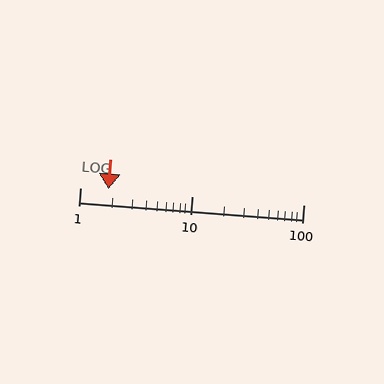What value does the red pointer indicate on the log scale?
The pointer indicates approximately 1.8.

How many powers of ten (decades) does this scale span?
The scale spans 2 decades, from 1 to 100.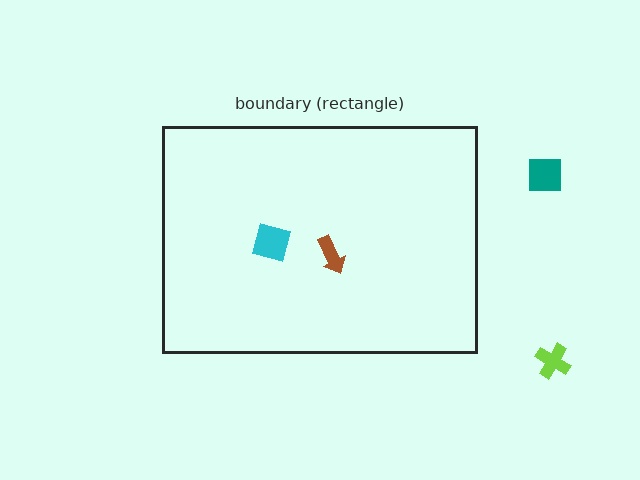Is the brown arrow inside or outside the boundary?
Inside.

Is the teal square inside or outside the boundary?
Outside.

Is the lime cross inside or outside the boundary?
Outside.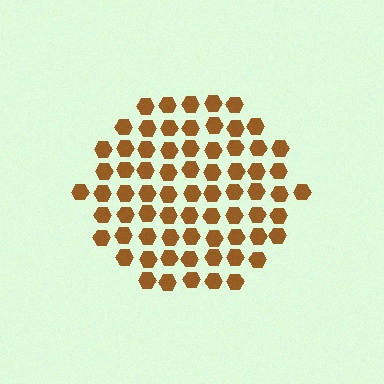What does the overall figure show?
The overall figure shows a hexagon.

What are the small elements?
The small elements are hexagons.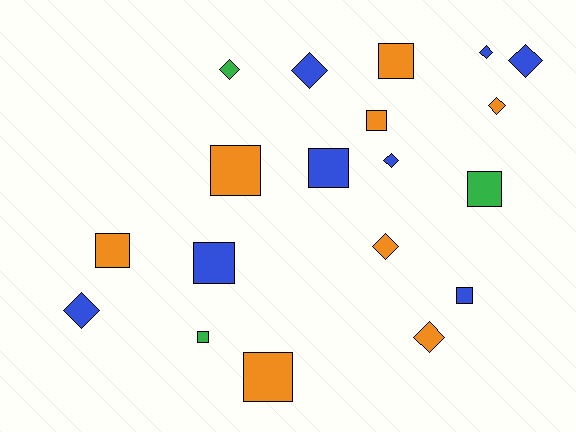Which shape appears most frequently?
Square, with 10 objects.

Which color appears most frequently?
Blue, with 8 objects.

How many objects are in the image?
There are 19 objects.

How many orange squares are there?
There are 5 orange squares.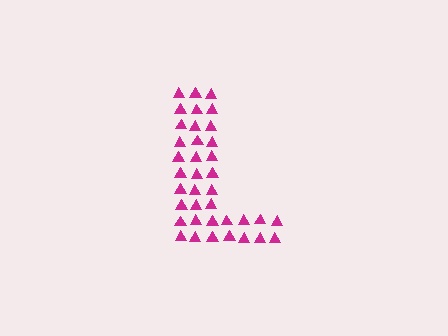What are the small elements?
The small elements are triangles.